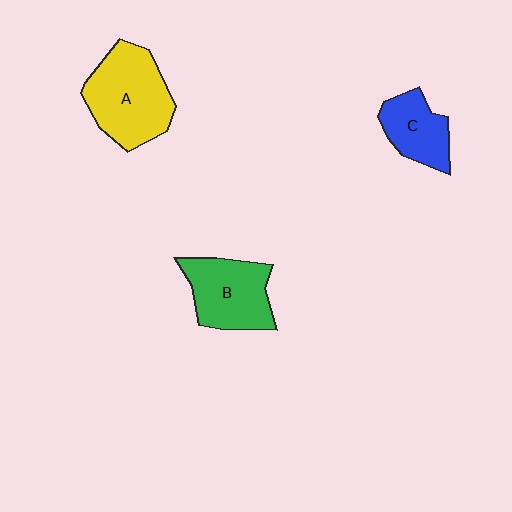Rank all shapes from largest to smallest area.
From largest to smallest: A (yellow), B (green), C (blue).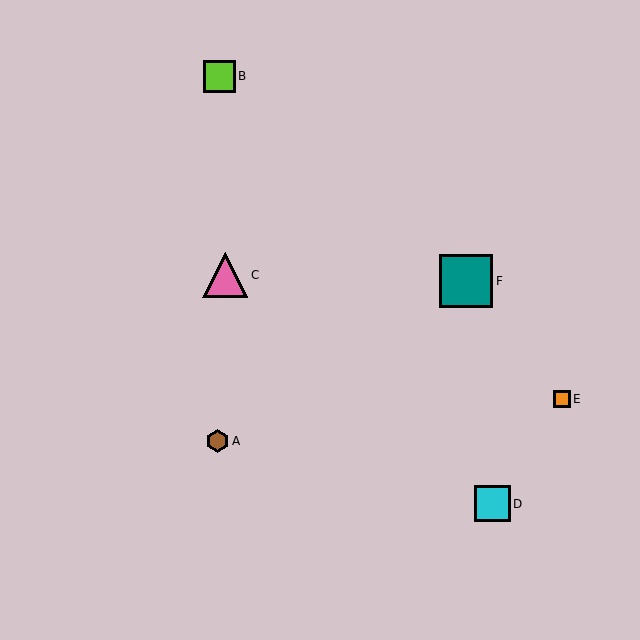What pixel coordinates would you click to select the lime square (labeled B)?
Click at (219, 76) to select the lime square B.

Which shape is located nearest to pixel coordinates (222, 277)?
The pink triangle (labeled C) at (225, 275) is nearest to that location.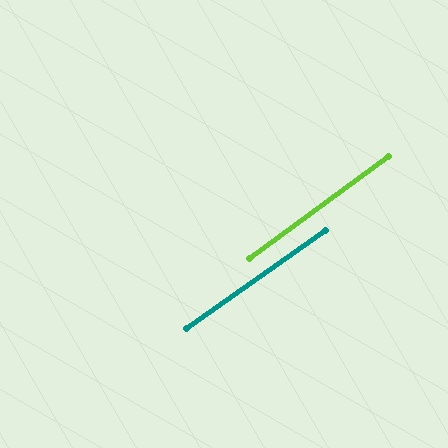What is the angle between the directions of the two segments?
Approximately 1 degree.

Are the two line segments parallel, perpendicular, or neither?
Parallel — their directions differ by only 1.0°.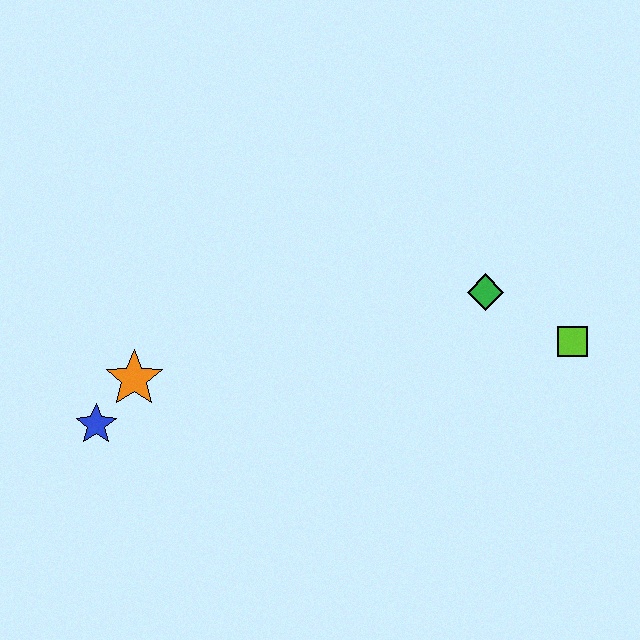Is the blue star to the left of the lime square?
Yes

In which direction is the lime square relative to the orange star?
The lime square is to the right of the orange star.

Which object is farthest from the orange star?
The lime square is farthest from the orange star.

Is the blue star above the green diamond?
No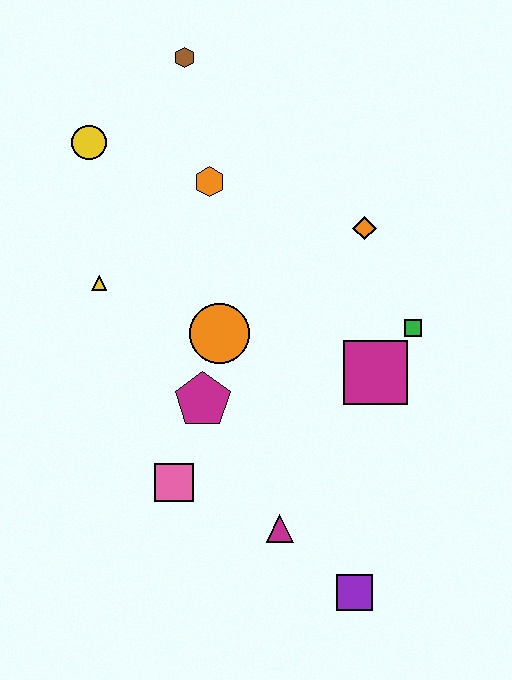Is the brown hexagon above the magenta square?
Yes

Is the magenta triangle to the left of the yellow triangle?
No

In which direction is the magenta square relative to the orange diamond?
The magenta square is below the orange diamond.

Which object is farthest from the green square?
The yellow circle is farthest from the green square.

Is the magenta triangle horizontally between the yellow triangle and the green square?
Yes